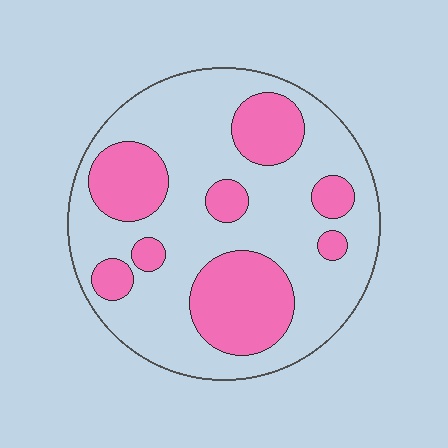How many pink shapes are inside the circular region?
8.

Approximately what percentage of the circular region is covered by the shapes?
Approximately 30%.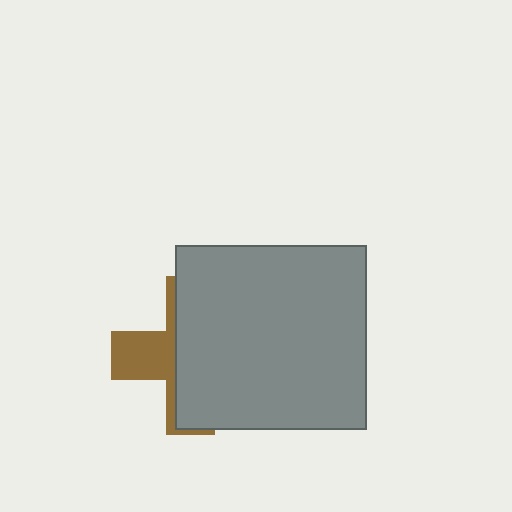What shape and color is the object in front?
The object in front is a gray rectangle.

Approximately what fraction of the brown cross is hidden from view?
Roughly 66% of the brown cross is hidden behind the gray rectangle.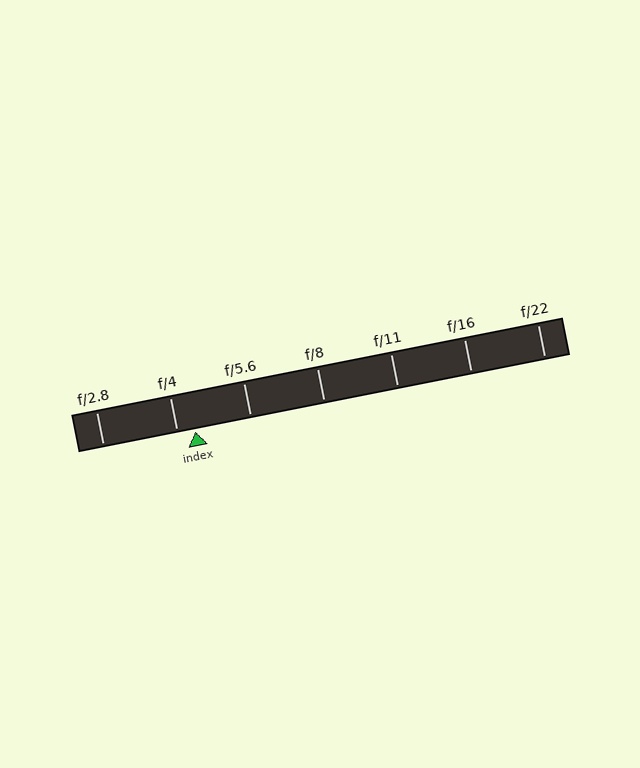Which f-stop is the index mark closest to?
The index mark is closest to f/4.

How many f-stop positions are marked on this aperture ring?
There are 7 f-stop positions marked.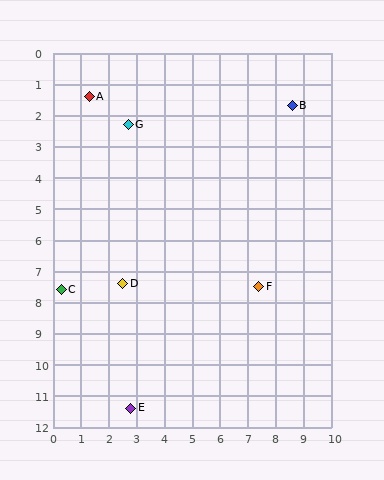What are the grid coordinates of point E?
Point E is at approximately (2.8, 11.4).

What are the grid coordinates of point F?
Point F is at approximately (7.4, 7.5).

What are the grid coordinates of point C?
Point C is at approximately (0.3, 7.6).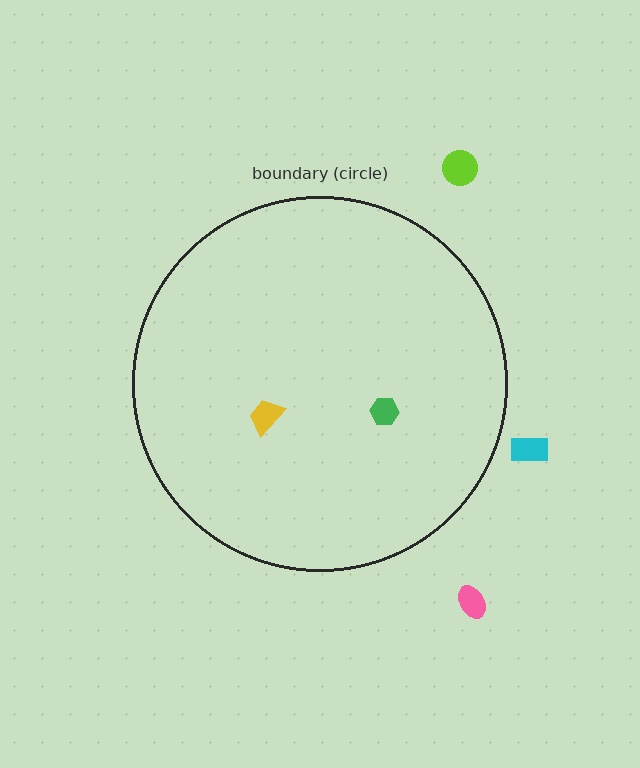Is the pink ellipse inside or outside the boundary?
Outside.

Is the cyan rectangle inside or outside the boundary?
Outside.